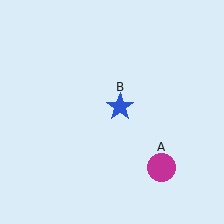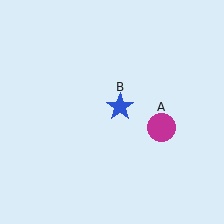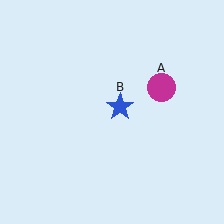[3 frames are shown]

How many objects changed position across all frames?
1 object changed position: magenta circle (object A).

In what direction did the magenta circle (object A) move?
The magenta circle (object A) moved up.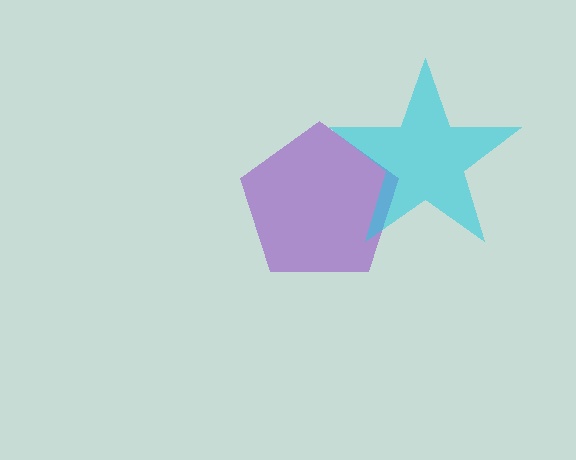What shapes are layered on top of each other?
The layered shapes are: a purple pentagon, a cyan star.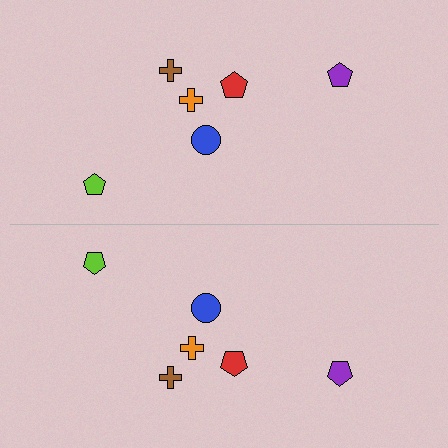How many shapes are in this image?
There are 12 shapes in this image.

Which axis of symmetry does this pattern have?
The pattern has a horizontal axis of symmetry running through the center of the image.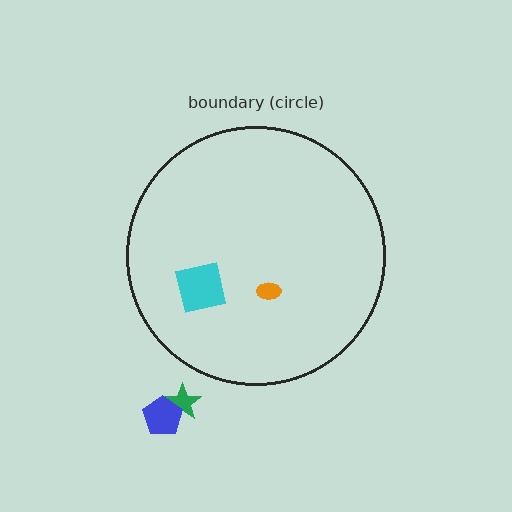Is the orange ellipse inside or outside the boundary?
Inside.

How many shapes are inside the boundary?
2 inside, 2 outside.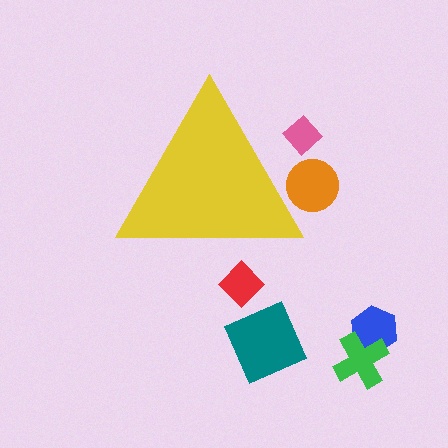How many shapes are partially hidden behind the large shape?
3 shapes are partially hidden.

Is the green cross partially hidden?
No, the green cross is fully visible.